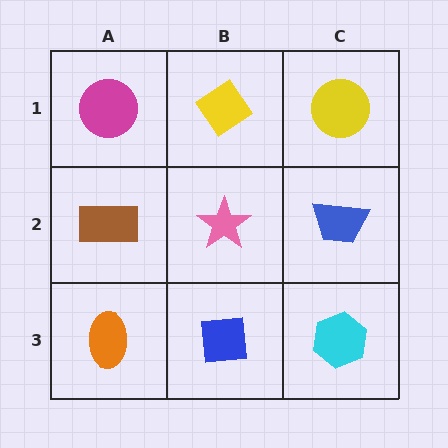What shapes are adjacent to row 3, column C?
A blue trapezoid (row 2, column C), a blue square (row 3, column B).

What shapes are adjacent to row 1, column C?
A blue trapezoid (row 2, column C), a yellow diamond (row 1, column B).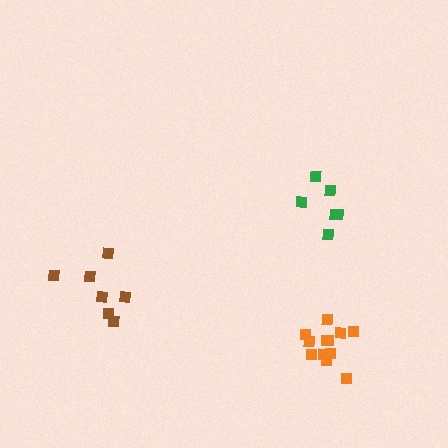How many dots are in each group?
Group 1: 7 dots, Group 2: 12 dots, Group 3: 6 dots (25 total).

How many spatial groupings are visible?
There are 3 spatial groupings.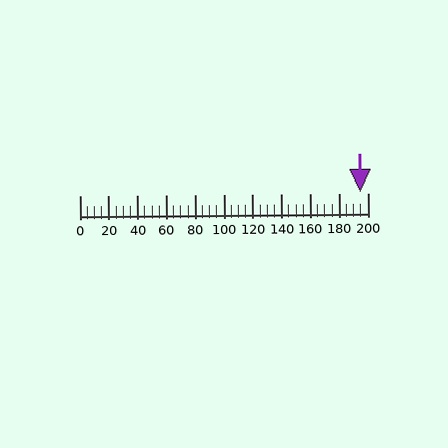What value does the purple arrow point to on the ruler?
The purple arrow points to approximately 195.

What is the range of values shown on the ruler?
The ruler shows values from 0 to 200.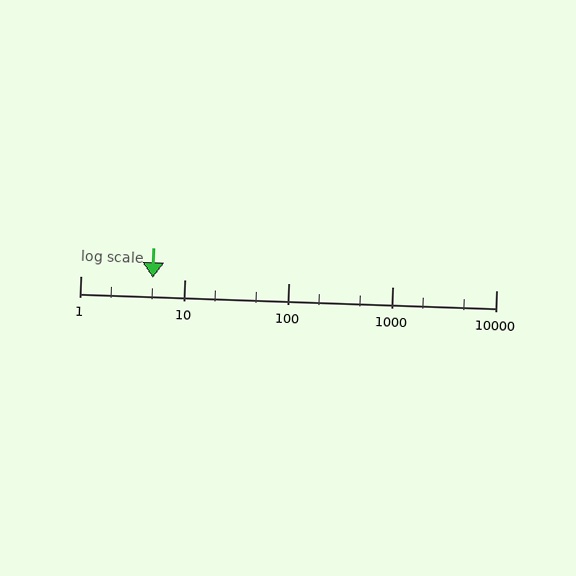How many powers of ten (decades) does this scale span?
The scale spans 4 decades, from 1 to 10000.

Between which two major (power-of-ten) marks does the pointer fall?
The pointer is between 1 and 10.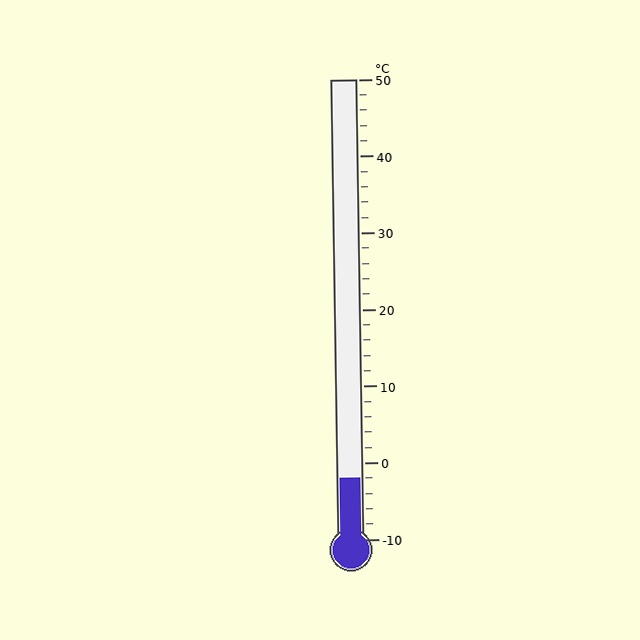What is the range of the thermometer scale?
The thermometer scale ranges from -10°C to 50°C.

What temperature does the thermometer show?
The thermometer shows approximately -2°C.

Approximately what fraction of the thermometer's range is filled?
The thermometer is filled to approximately 15% of its range.